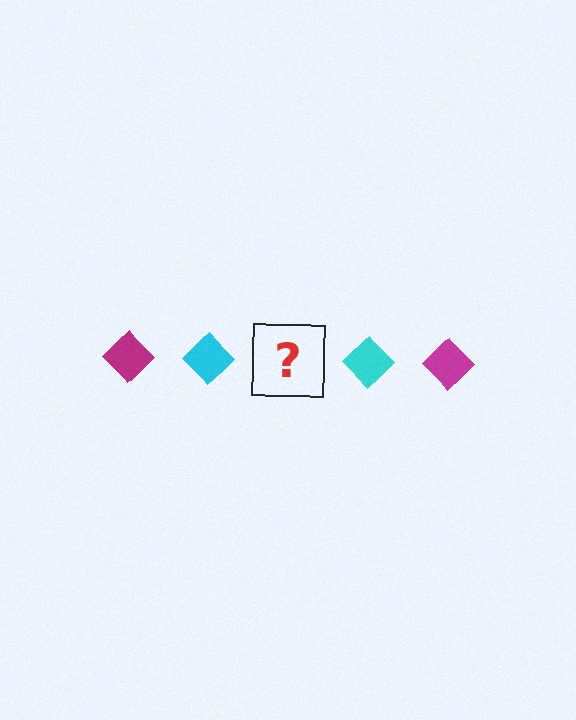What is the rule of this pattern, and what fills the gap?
The rule is that the pattern cycles through magenta, cyan diamonds. The gap should be filled with a magenta diamond.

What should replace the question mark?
The question mark should be replaced with a magenta diamond.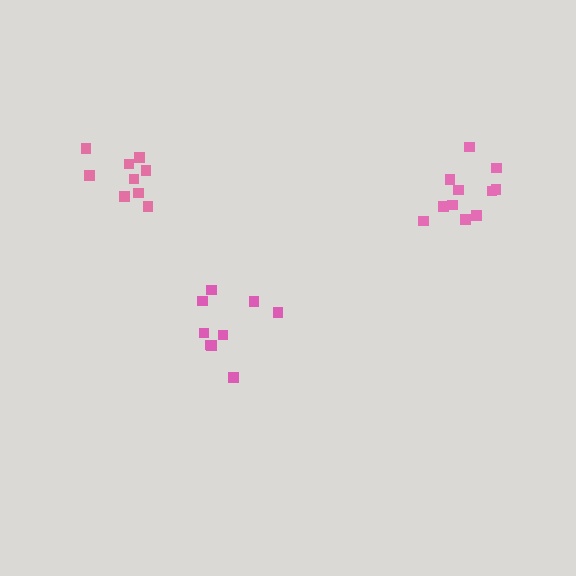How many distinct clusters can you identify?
There are 3 distinct clusters.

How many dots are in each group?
Group 1: 9 dots, Group 2: 9 dots, Group 3: 11 dots (29 total).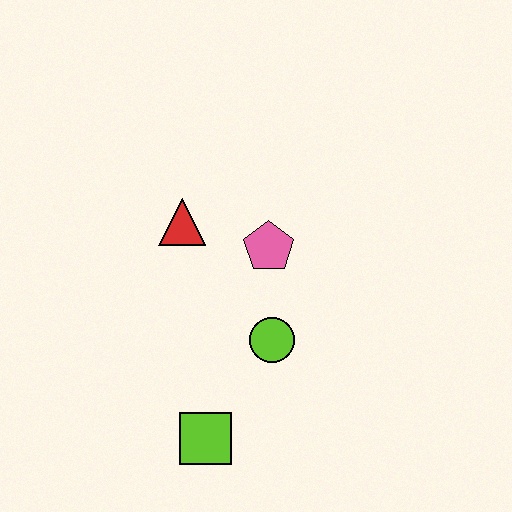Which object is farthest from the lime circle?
The red triangle is farthest from the lime circle.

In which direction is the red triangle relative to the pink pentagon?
The red triangle is to the left of the pink pentagon.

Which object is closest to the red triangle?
The pink pentagon is closest to the red triangle.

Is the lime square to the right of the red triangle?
Yes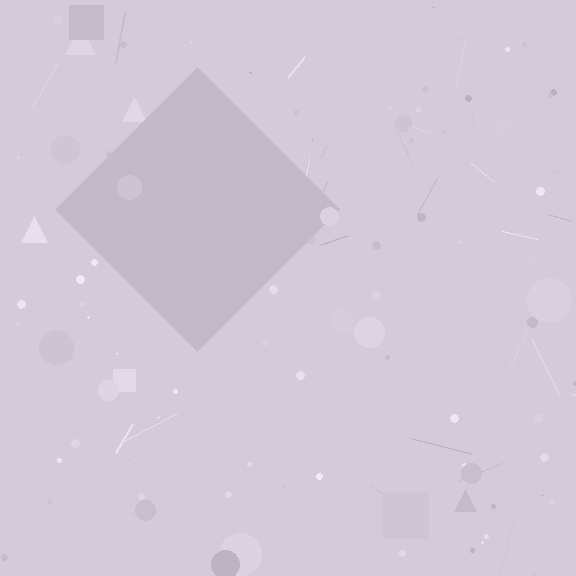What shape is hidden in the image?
A diamond is hidden in the image.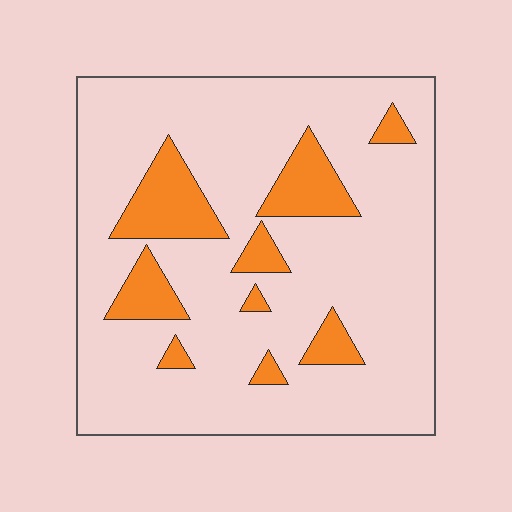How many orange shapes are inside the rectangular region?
9.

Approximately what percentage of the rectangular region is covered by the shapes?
Approximately 15%.